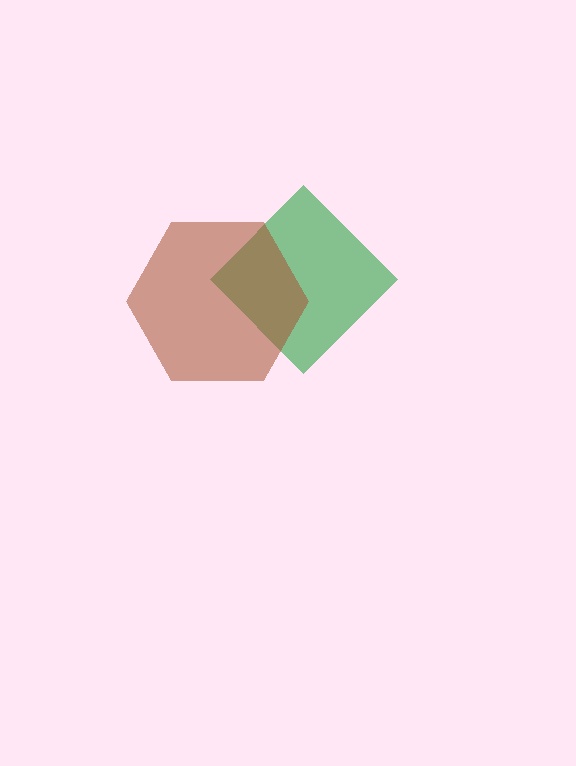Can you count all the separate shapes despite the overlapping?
Yes, there are 2 separate shapes.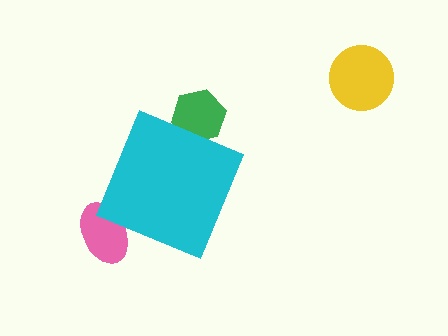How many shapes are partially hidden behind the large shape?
2 shapes are partially hidden.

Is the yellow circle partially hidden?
No, the yellow circle is fully visible.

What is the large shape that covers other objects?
A cyan diamond.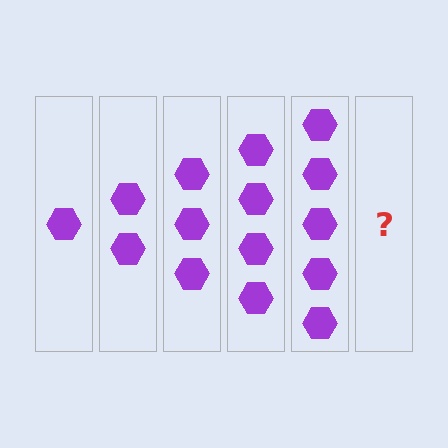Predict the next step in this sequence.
The next step is 6 hexagons.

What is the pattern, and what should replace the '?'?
The pattern is that each step adds one more hexagon. The '?' should be 6 hexagons.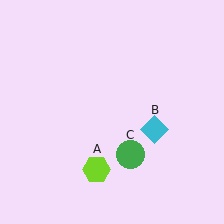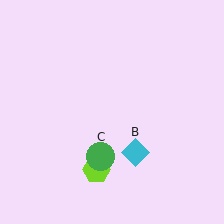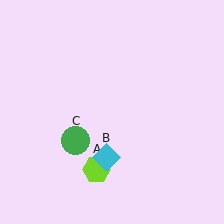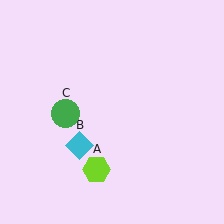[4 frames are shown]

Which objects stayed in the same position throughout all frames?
Lime hexagon (object A) remained stationary.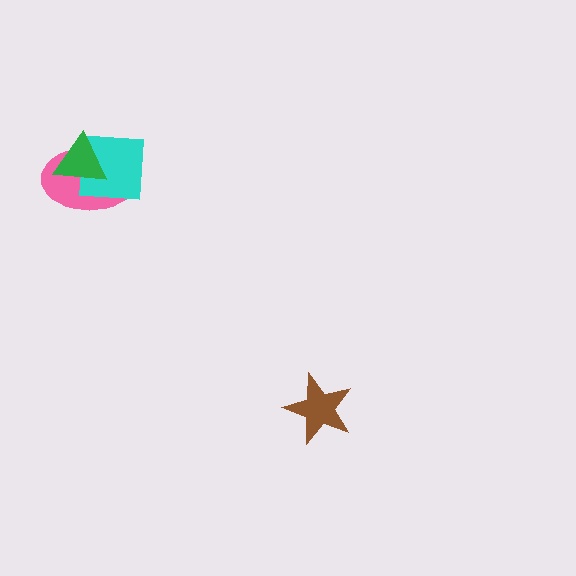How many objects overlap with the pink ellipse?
2 objects overlap with the pink ellipse.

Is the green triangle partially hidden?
No, no other shape covers it.